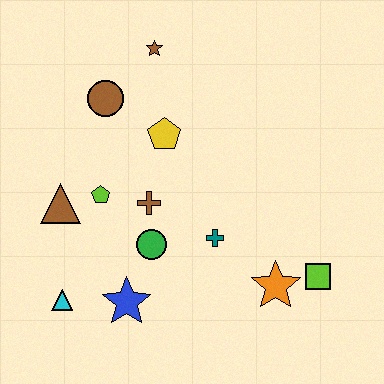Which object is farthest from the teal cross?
The brown star is farthest from the teal cross.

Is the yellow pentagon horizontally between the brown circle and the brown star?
No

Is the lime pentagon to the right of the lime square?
No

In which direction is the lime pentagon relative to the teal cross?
The lime pentagon is to the left of the teal cross.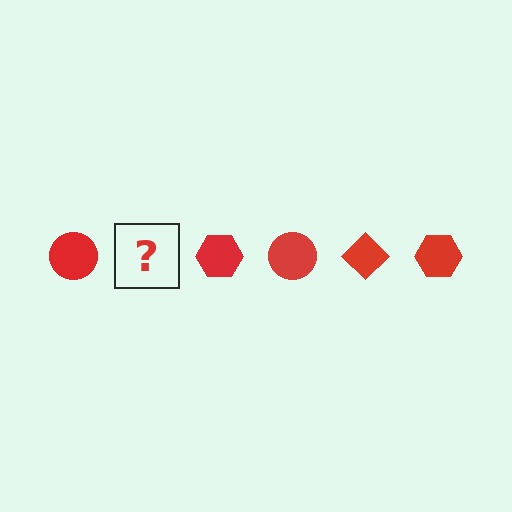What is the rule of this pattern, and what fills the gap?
The rule is that the pattern cycles through circle, diamond, hexagon shapes in red. The gap should be filled with a red diamond.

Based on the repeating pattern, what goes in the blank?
The blank should be a red diamond.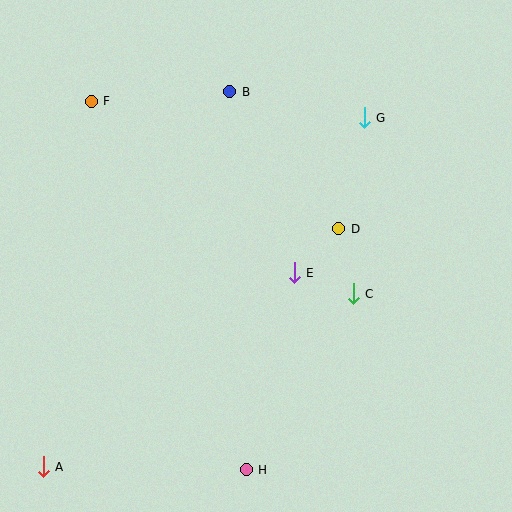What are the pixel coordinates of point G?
Point G is at (364, 118).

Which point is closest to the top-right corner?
Point G is closest to the top-right corner.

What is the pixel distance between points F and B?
The distance between F and B is 139 pixels.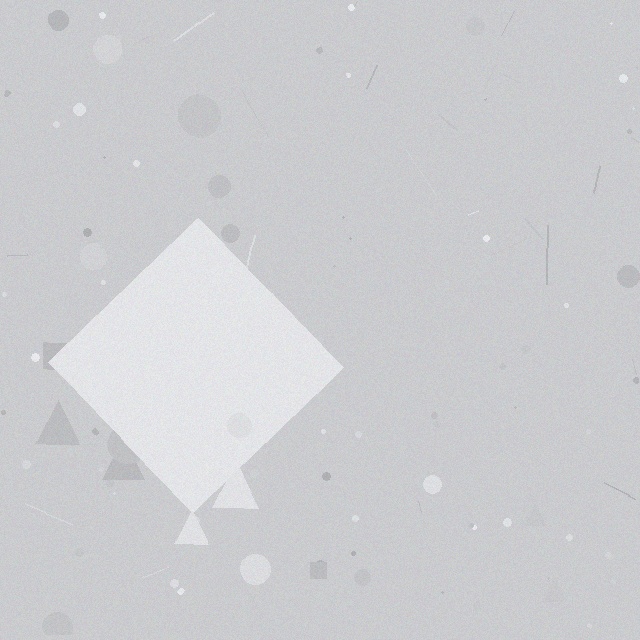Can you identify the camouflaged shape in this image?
The camouflaged shape is a diamond.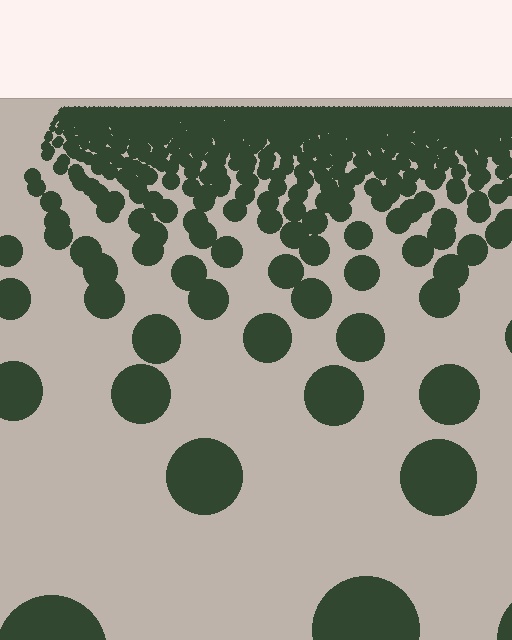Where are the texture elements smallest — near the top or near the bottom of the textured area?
Near the top.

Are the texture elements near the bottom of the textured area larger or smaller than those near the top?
Larger. Near the bottom, elements are closer to the viewer and appear at a bigger on-screen size.